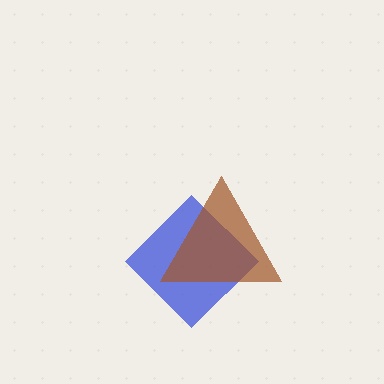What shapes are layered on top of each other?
The layered shapes are: a blue diamond, a brown triangle.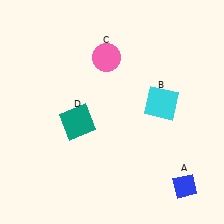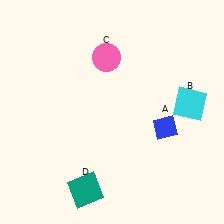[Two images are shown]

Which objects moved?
The objects that moved are: the blue diamond (A), the cyan square (B), the teal square (D).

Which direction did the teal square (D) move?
The teal square (D) moved down.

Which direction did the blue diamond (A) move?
The blue diamond (A) moved up.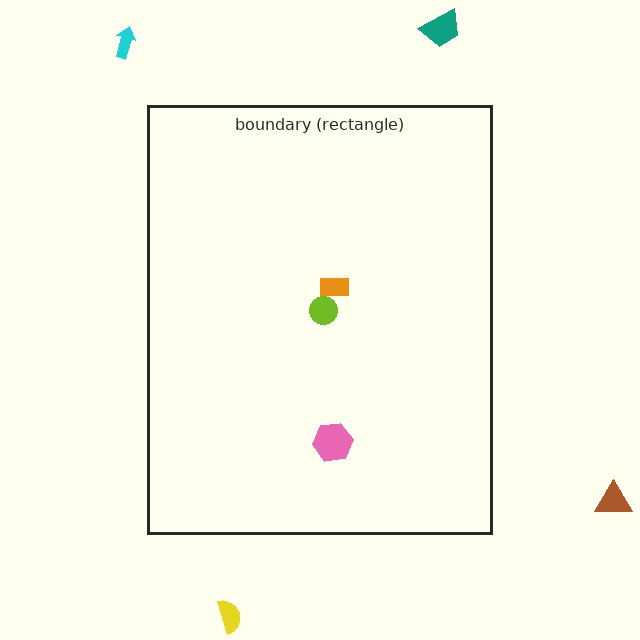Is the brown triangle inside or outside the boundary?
Outside.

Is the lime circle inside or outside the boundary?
Inside.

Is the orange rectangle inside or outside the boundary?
Inside.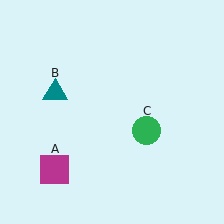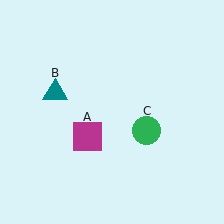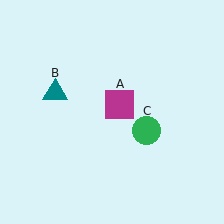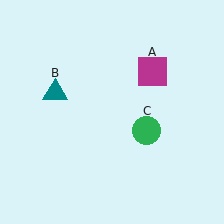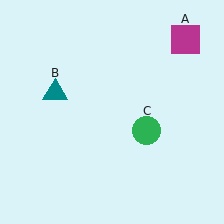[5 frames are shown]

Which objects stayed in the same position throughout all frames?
Teal triangle (object B) and green circle (object C) remained stationary.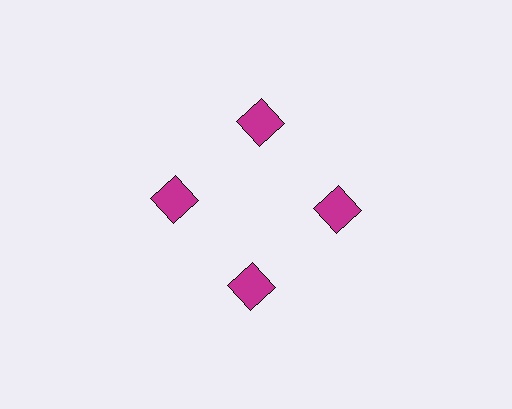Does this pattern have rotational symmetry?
Yes, this pattern has 4-fold rotational symmetry. It looks the same after rotating 90 degrees around the center.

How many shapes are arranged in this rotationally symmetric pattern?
There are 4 shapes, arranged in 4 groups of 1.